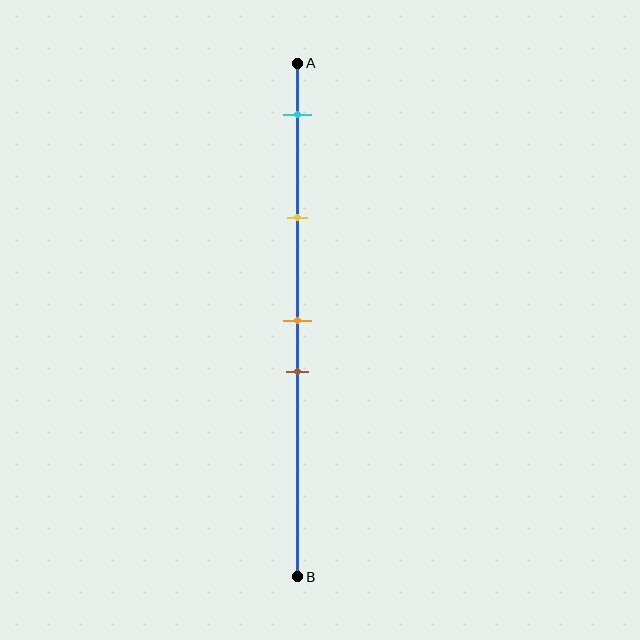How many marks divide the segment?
There are 4 marks dividing the segment.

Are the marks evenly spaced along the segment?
No, the marks are not evenly spaced.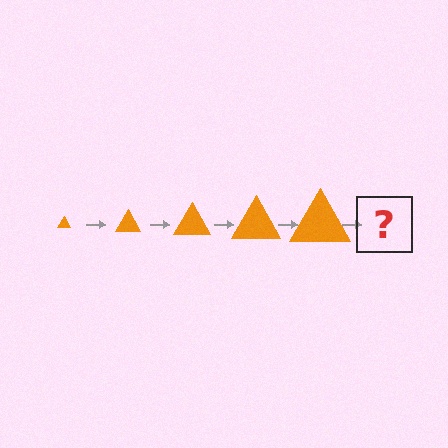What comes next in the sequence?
The next element should be an orange triangle, larger than the previous one.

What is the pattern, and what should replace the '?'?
The pattern is that the triangle gets progressively larger each step. The '?' should be an orange triangle, larger than the previous one.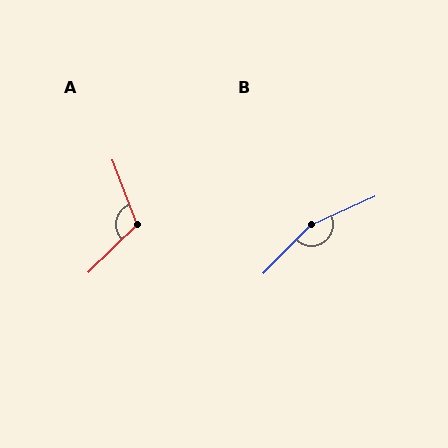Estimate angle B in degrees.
Approximately 159 degrees.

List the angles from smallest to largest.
A (113°), B (159°).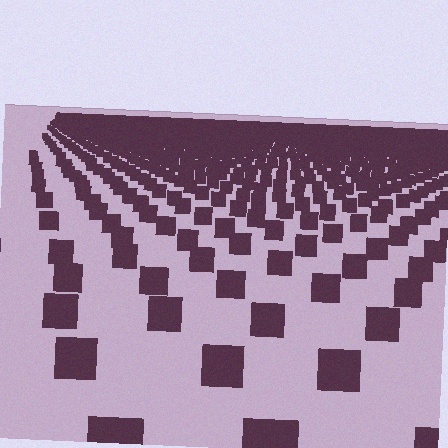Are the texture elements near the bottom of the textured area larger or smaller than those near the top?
Larger. Near the bottom, elements are closer to the viewer and appear at a bigger on-screen size.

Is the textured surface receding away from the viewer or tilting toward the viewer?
The surface is receding away from the viewer. Texture elements get smaller and denser toward the top.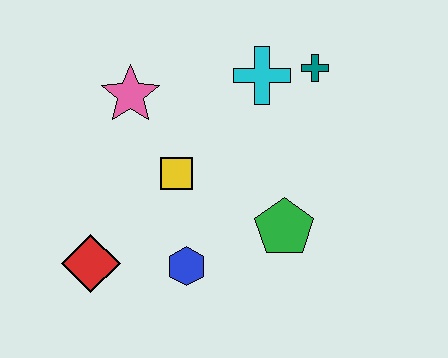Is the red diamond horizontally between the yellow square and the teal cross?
No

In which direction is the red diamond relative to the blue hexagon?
The red diamond is to the left of the blue hexagon.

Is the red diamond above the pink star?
No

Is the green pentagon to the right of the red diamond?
Yes